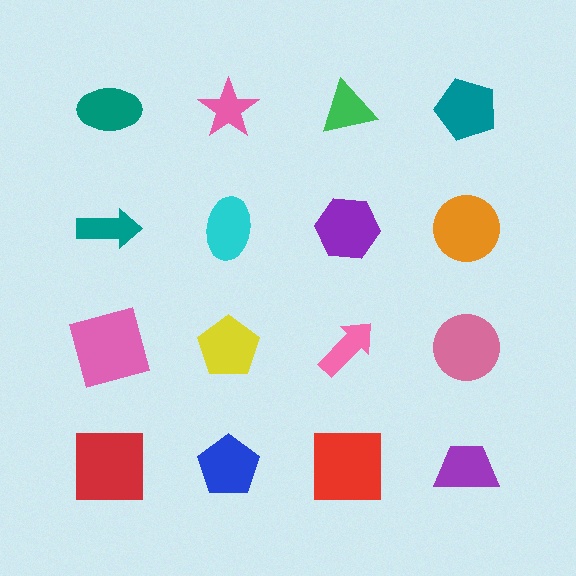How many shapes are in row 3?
4 shapes.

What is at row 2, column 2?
A cyan ellipse.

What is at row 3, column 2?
A yellow pentagon.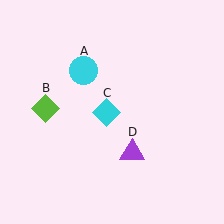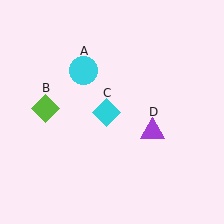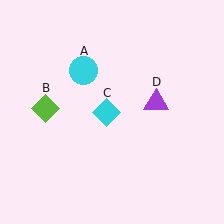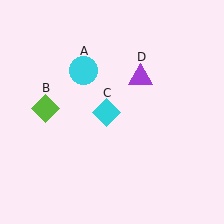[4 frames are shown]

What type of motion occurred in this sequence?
The purple triangle (object D) rotated counterclockwise around the center of the scene.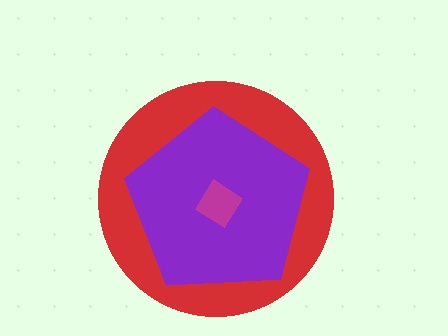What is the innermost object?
The magenta diamond.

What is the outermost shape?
The red circle.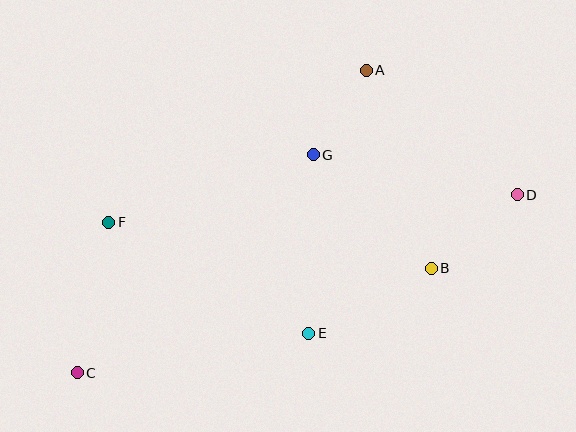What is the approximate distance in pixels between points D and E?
The distance between D and E is approximately 250 pixels.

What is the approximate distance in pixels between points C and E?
The distance between C and E is approximately 235 pixels.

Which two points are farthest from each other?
Points C and D are farthest from each other.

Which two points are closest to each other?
Points A and G are closest to each other.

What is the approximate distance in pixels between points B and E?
The distance between B and E is approximately 139 pixels.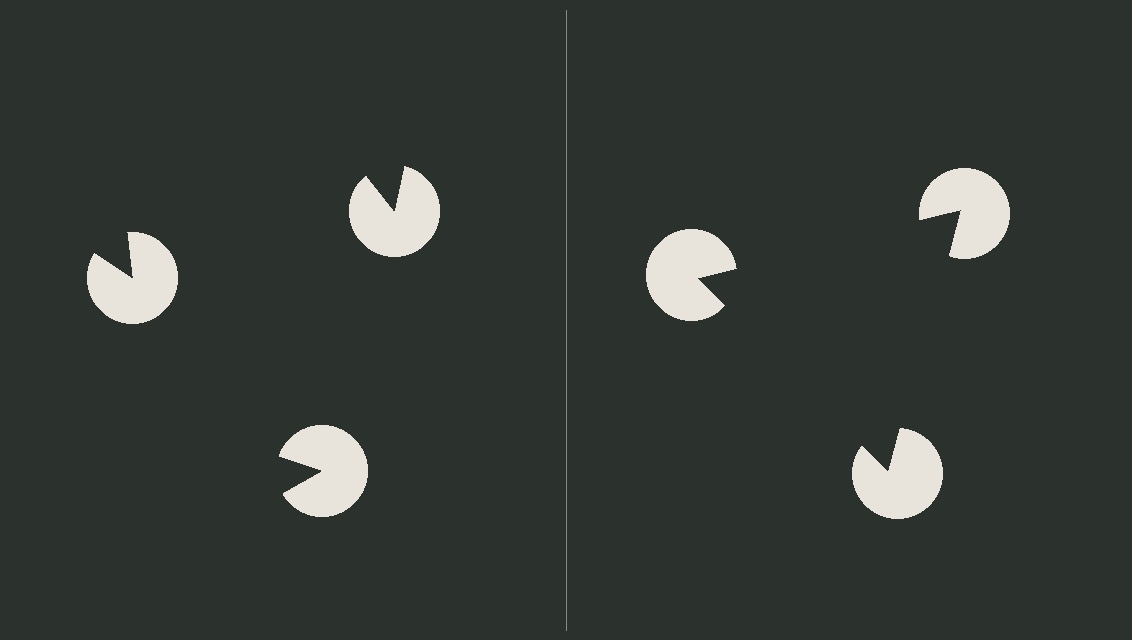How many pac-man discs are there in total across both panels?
6 — 3 on each side.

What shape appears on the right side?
An illusory triangle.